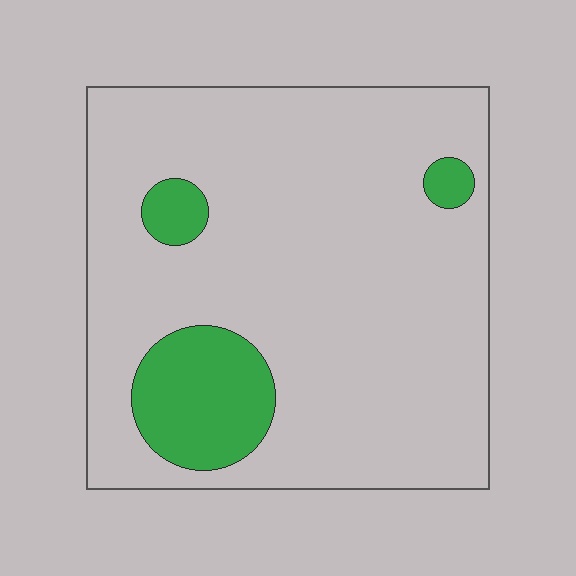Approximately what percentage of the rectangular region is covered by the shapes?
Approximately 15%.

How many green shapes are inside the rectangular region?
3.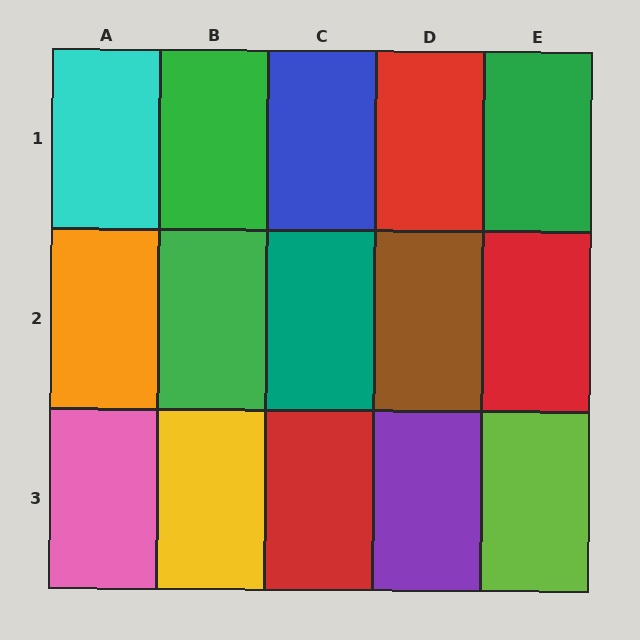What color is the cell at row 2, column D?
Brown.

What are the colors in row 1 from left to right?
Cyan, green, blue, red, green.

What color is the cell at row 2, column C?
Teal.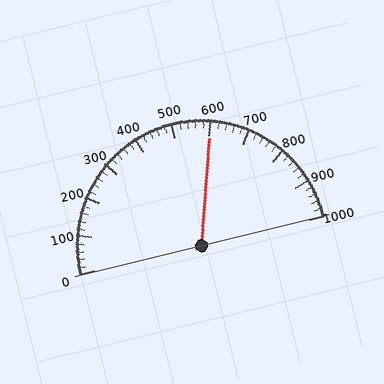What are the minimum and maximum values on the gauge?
The gauge ranges from 0 to 1000.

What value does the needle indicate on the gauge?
The needle indicates approximately 600.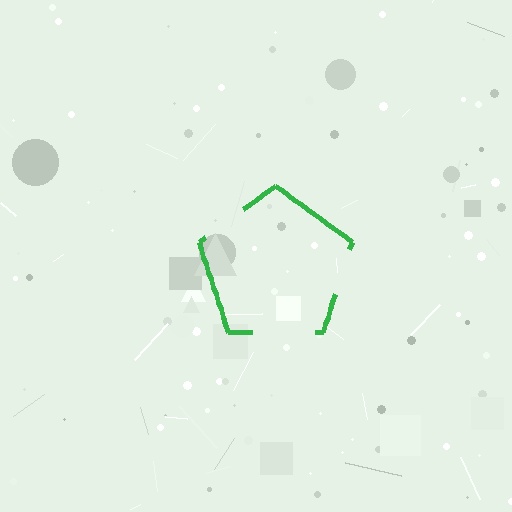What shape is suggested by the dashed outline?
The dashed outline suggests a pentagon.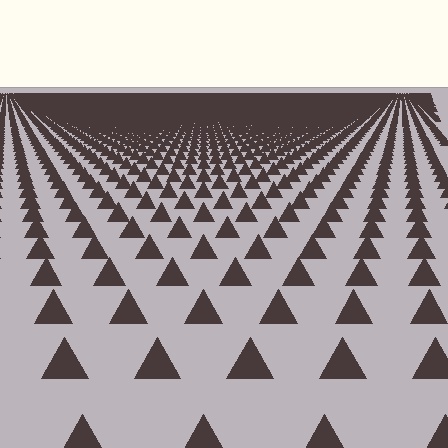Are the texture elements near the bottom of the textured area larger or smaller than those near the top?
Larger. Near the bottom, elements are closer to the viewer and appear at a bigger on-screen size.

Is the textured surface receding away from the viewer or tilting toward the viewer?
The surface is receding away from the viewer. Texture elements get smaller and denser toward the top.